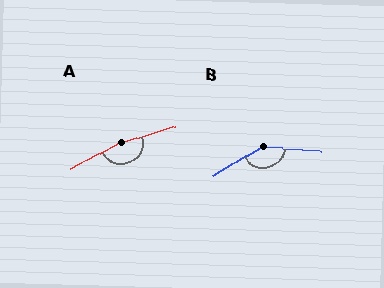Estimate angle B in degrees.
Approximately 144 degrees.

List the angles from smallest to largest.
B (144°), A (167°).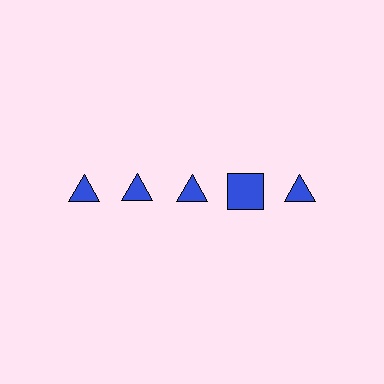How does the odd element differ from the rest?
It has a different shape: square instead of triangle.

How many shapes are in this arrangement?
There are 5 shapes arranged in a grid pattern.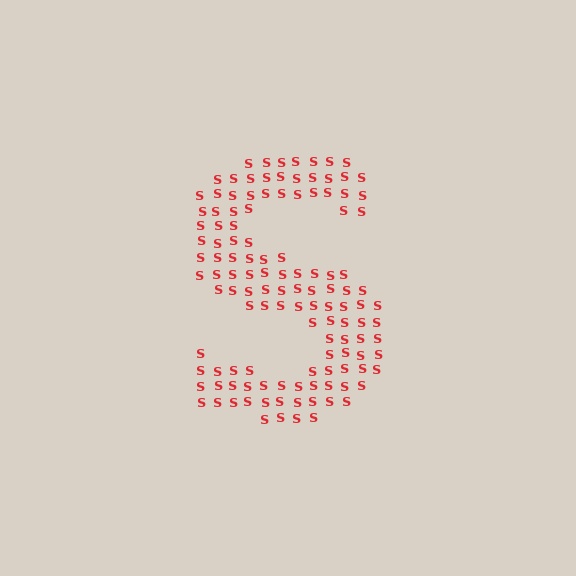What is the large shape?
The large shape is the letter S.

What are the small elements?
The small elements are letter S's.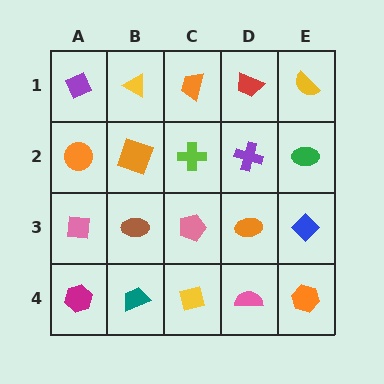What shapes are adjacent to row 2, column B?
A yellow triangle (row 1, column B), a brown ellipse (row 3, column B), an orange circle (row 2, column A), a lime cross (row 2, column C).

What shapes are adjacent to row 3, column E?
A green ellipse (row 2, column E), an orange hexagon (row 4, column E), an orange ellipse (row 3, column D).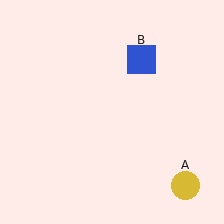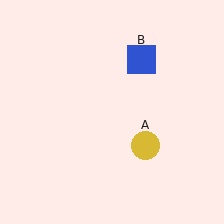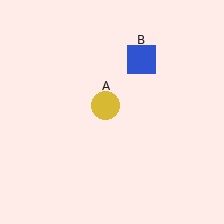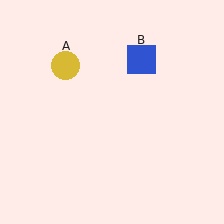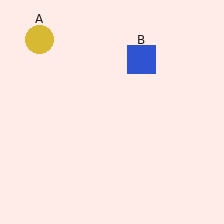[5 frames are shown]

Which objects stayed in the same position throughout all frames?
Blue square (object B) remained stationary.